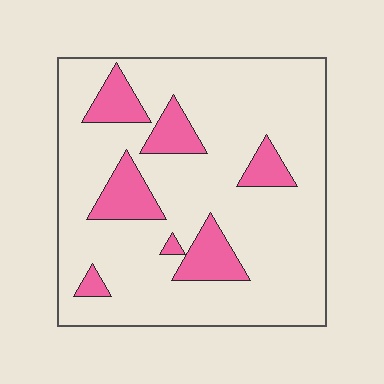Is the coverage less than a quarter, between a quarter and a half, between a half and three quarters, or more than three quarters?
Less than a quarter.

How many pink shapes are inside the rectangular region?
7.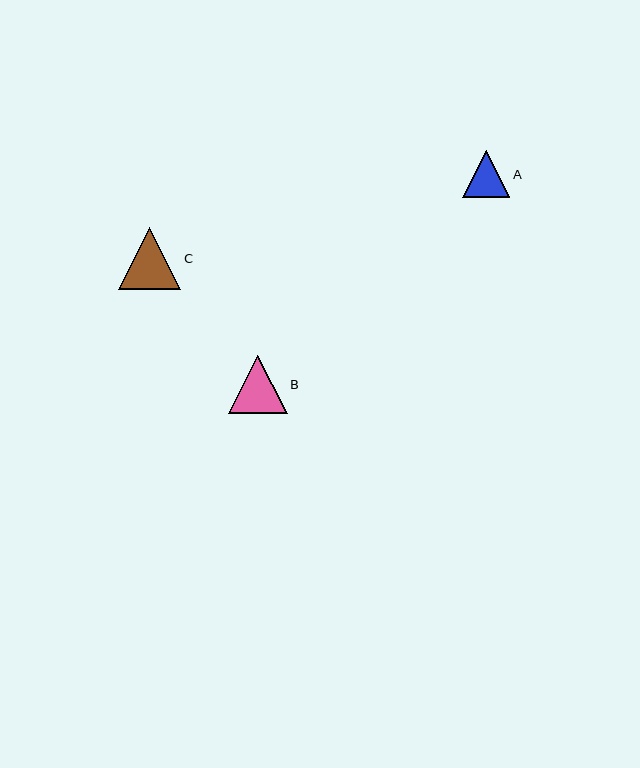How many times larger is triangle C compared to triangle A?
Triangle C is approximately 1.3 times the size of triangle A.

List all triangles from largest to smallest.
From largest to smallest: C, B, A.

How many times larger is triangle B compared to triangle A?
Triangle B is approximately 1.2 times the size of triangle A.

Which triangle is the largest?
Triangle C is the largest with a size of approximately 62 pixels.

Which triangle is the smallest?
Triangle A is the smallest with a size of approximately 48 pixels.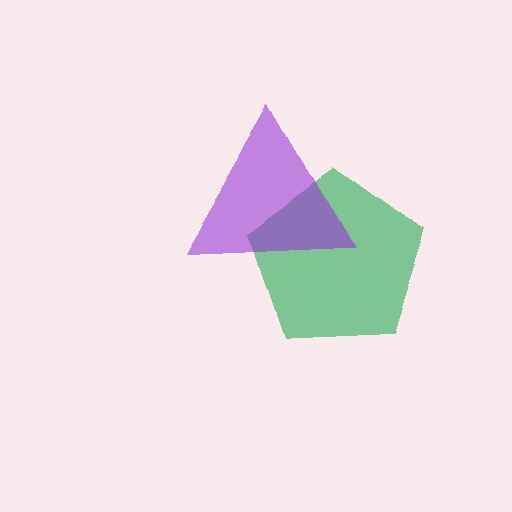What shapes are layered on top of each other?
The layered shapes are: a green pentagon, a purple triangle.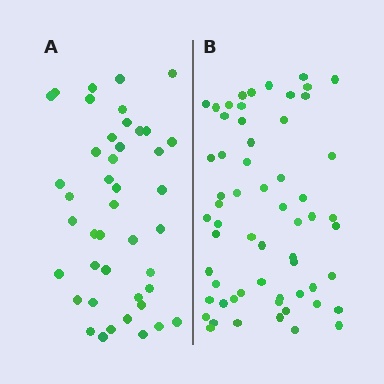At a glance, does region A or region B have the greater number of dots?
Region B (the right region) has more dots.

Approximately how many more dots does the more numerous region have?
Region B has approximately 15 more dots than region A.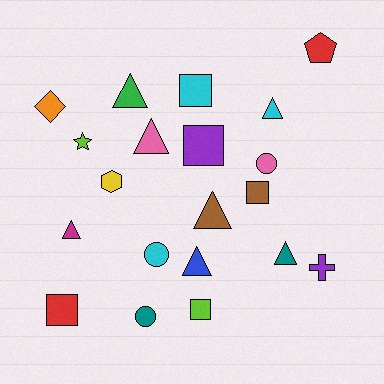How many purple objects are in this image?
There are 2 purple objects.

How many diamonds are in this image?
There is 1 diamond.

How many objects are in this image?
There are 20 objects.